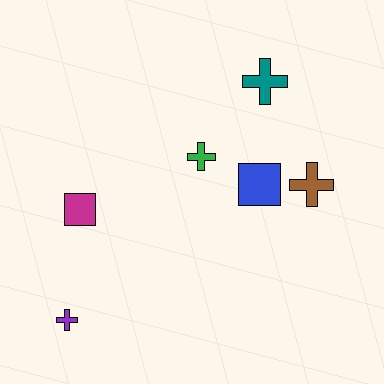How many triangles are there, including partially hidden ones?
There are no triangles.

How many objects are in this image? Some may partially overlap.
There are 6 objects.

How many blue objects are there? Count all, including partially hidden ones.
There is 1 blue object.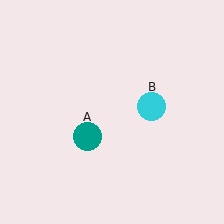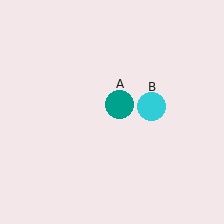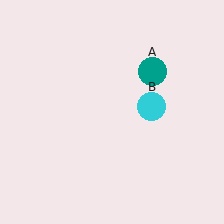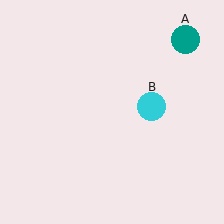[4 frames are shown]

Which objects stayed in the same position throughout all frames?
Cyan circle (object B) remained stationary.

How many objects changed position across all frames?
1 object changed position: teal circle (object A).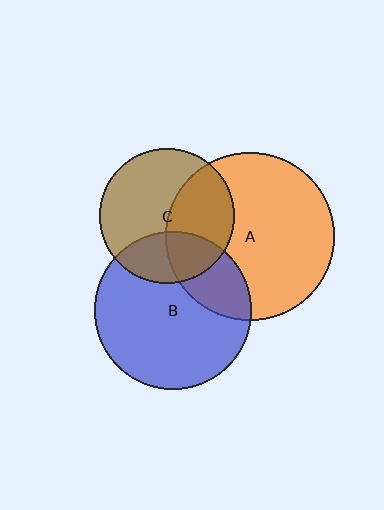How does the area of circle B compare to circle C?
Approximately 1.3 times.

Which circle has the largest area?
Circle A (orange).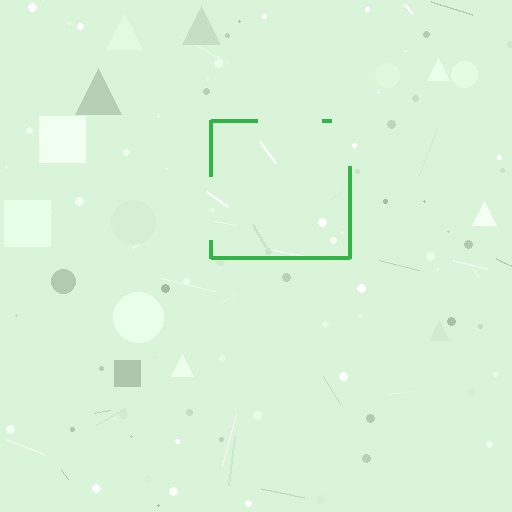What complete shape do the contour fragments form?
The contour fragments form a square.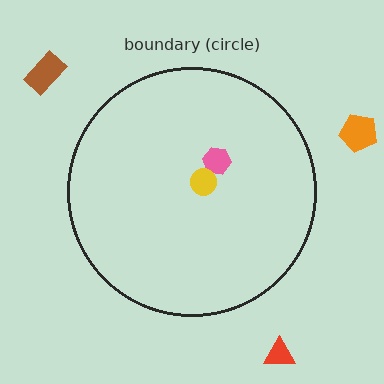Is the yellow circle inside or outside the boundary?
Inside.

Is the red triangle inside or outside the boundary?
Outside.